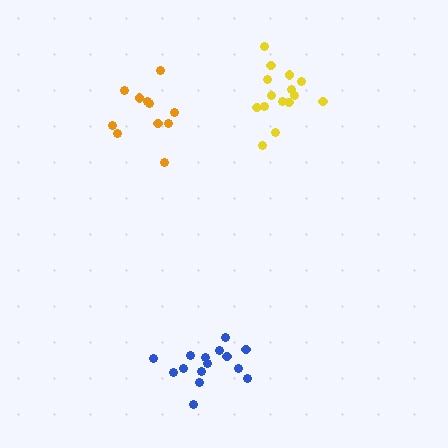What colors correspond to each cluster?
The clusters are colored: orange, yellow, blue.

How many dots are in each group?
Group 1: 11 dots, Group 2: 15 dots, Group 3: 15 dots (41 total).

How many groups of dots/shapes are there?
There are 3 groups.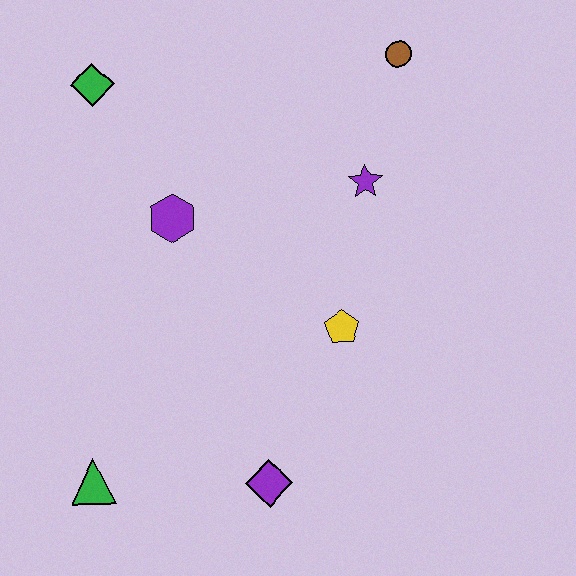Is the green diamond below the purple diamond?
No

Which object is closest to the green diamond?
The purple hexagon is closest to the green diamond.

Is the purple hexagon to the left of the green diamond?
No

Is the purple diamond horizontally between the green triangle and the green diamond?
No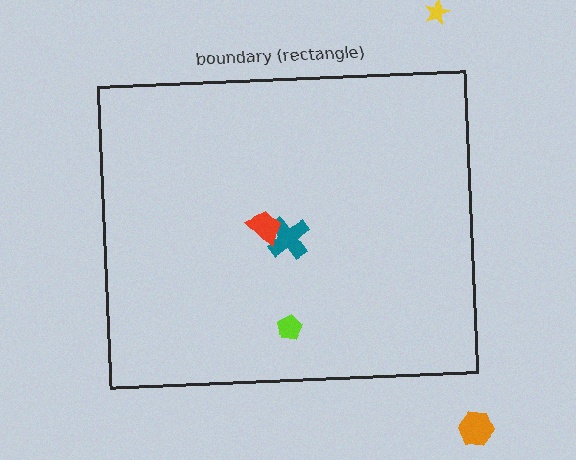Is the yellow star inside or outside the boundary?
Outside.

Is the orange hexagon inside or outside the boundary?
Outside.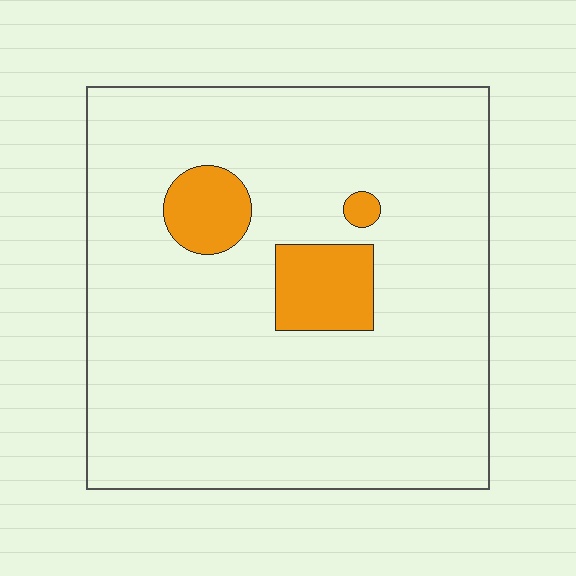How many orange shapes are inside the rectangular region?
3.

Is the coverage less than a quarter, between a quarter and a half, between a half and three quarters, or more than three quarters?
Less than a quarter.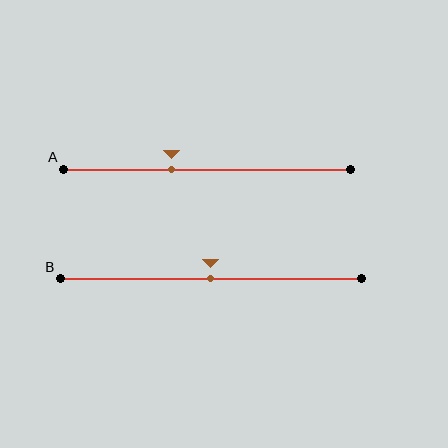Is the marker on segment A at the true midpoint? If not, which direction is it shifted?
No, the marker on segment A is shifted to the left by about 12% of the segment length.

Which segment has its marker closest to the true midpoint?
Segment B has its marker closest to the true midpoint.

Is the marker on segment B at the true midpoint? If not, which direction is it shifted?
Yes, the marker on segment B is at the true midpoint.